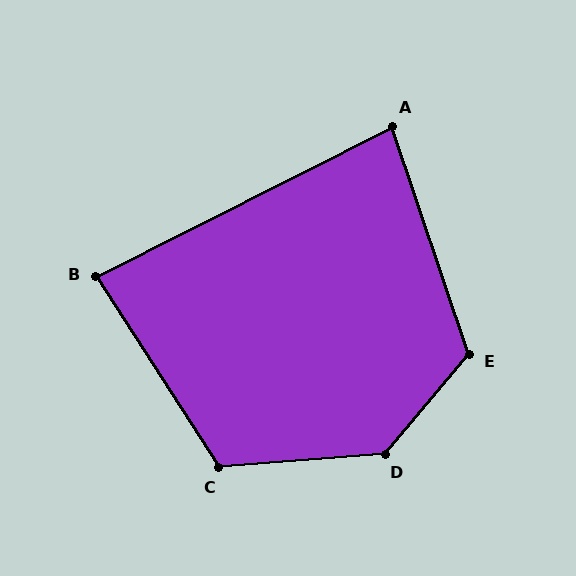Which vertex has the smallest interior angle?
A, at approximately 82 degrees.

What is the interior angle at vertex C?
Approximately 118 degrees (obtuse).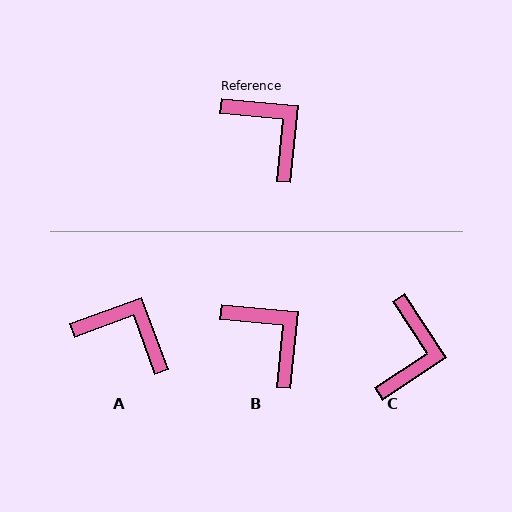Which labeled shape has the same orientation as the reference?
B.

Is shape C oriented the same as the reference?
No, it is off by about 51 degrees.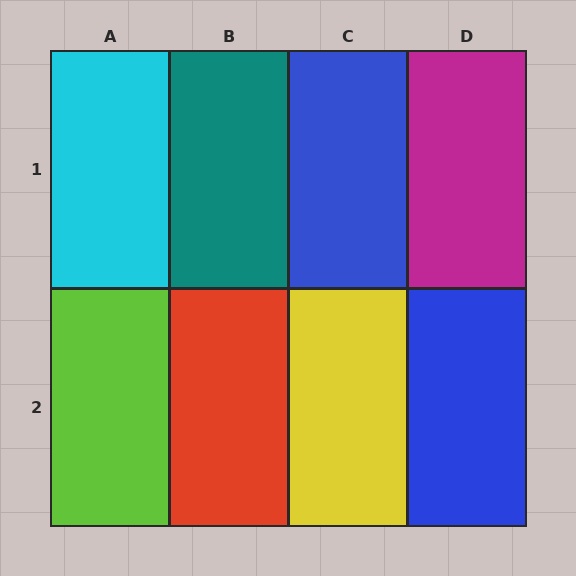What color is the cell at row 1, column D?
Magenta.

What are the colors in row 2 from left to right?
Lime, red, yellow, blue.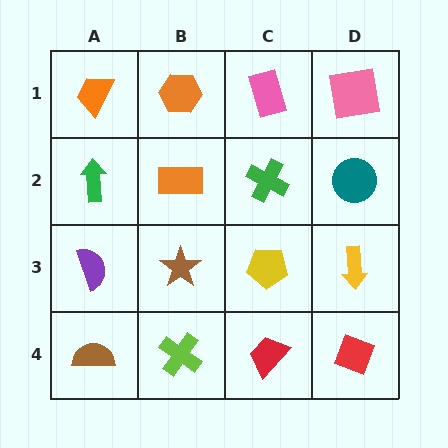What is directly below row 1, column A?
A green arrow.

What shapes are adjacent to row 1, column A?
A green arrow (row 2, column A), an orange hexagon (row 1, column B).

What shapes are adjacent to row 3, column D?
A teal circle (row 2, column D), a red diamond (row 4, column D), a yellow pentagon (row 3, column C).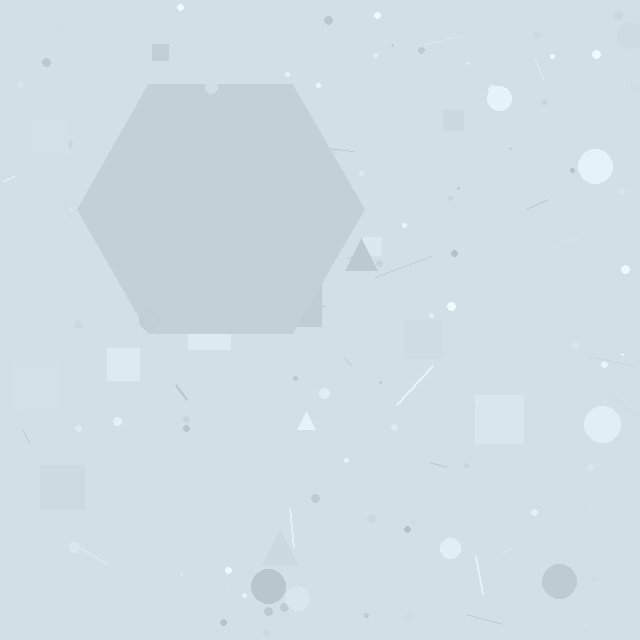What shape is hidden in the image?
A hexagon is hidden in the image.